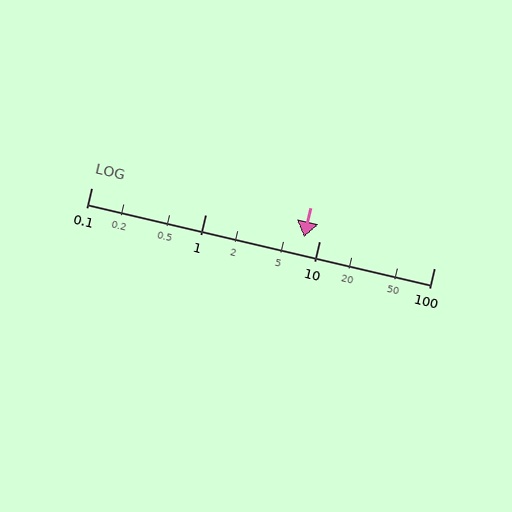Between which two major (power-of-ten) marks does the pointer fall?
The pointer is between 1 and 10.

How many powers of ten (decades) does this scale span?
The scale spans 3 decades, from 0.1 to 100.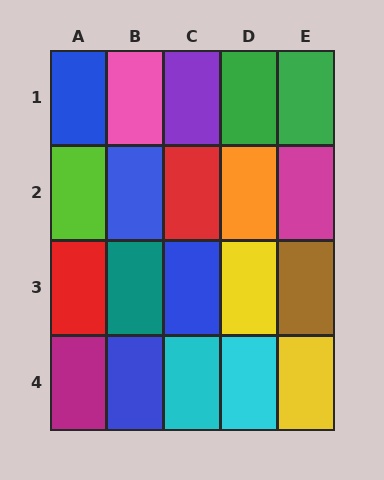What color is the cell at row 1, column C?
Purple.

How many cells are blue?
4 cells are blue.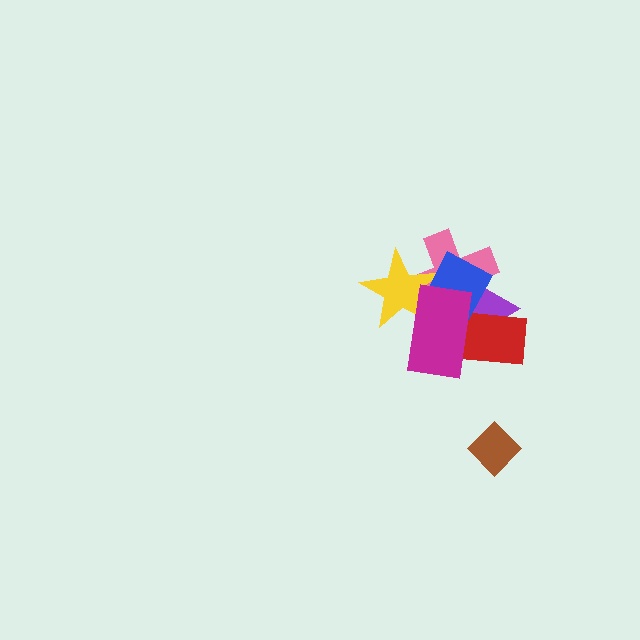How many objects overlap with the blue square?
4 objects overlap with the blue square.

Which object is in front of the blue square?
The magenta rectangle is in front of the blue square.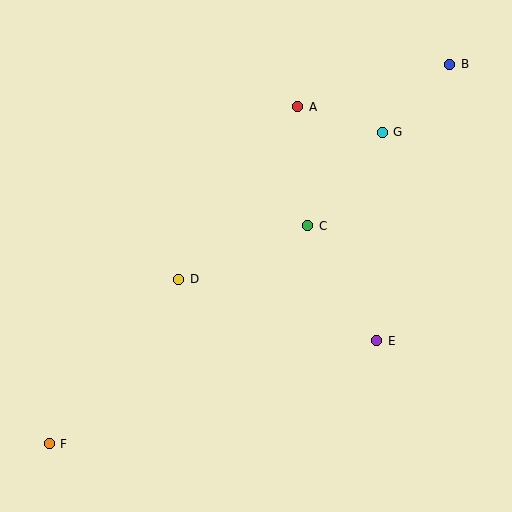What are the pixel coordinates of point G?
Point G is at (382, 132).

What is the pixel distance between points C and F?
The distance between C and F is 338 pixels.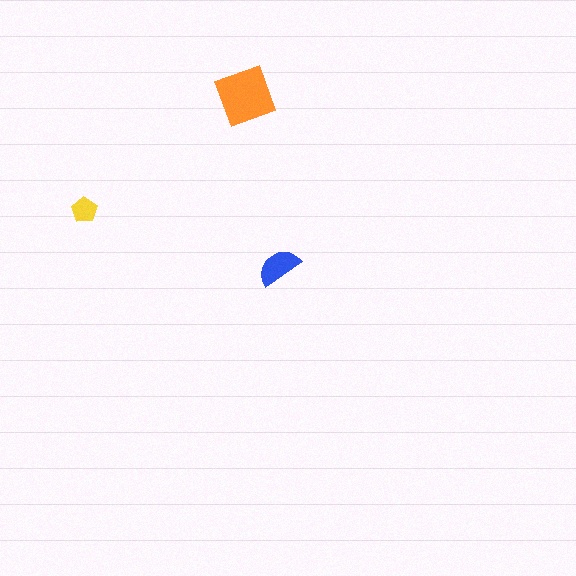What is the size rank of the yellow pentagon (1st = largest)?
3rd.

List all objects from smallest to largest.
The yellow pentagon, the blue semicircle, the orange diamond.